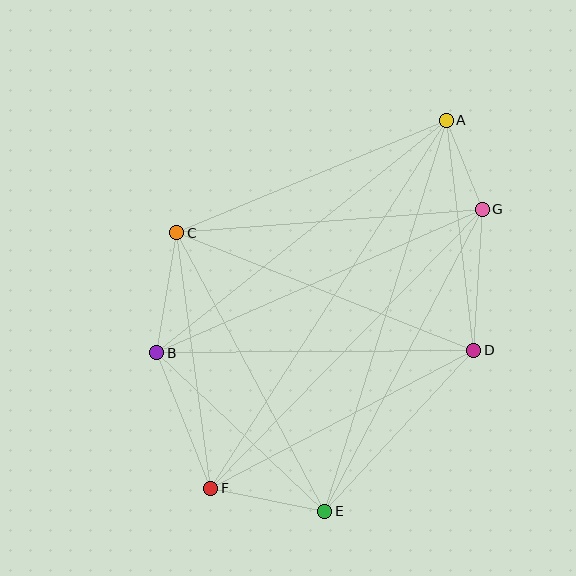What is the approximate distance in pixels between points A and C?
The distance between A and C is approximately 292 pixels.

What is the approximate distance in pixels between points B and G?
The distance between B and G is approximately 356 pixels.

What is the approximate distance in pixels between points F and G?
The distance between F and G is approximately 389 pixels.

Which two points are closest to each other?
Points A and G are closest to each other.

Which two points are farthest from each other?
Points A and F are farthest from each other.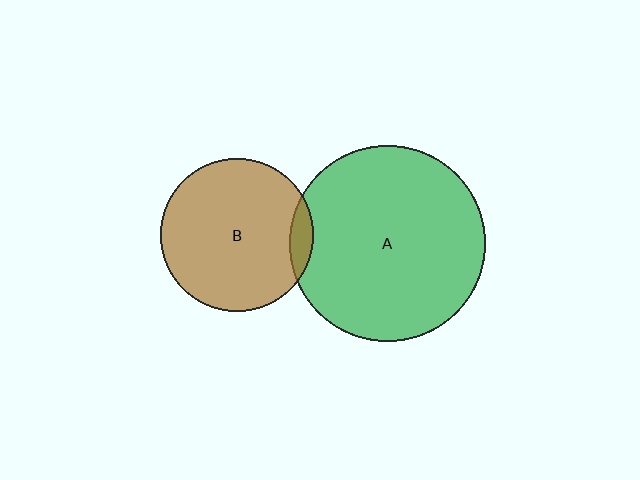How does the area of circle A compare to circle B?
Approximately 1.6 times.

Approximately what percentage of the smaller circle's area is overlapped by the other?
Approximately 10%.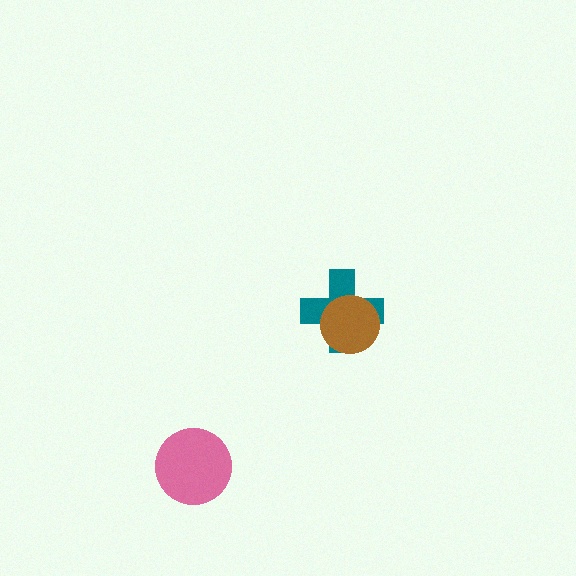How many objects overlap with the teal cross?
1 object overlaps with the teal cross.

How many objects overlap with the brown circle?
1 object overlaps with the brown circle.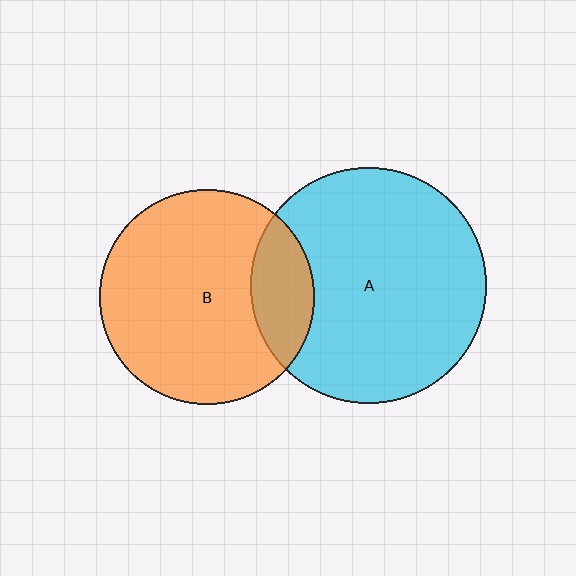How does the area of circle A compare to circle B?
Approximately 1.2 times.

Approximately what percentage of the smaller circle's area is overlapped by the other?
Approximately 20%.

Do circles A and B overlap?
Yes.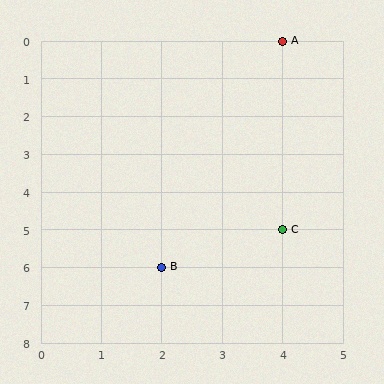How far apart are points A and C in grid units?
Points A and C are 5 rows apart.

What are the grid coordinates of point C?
Point C is at grid coordinates (4, 5).